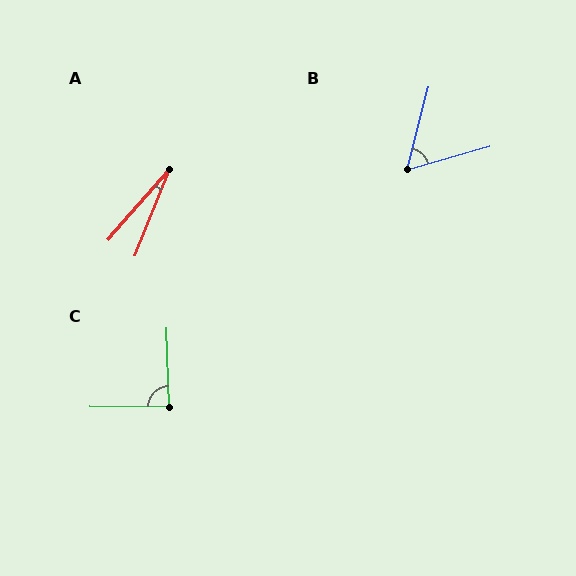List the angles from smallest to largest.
A (19°), B (59°), C (87°).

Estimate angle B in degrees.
Approximately 59 degrees.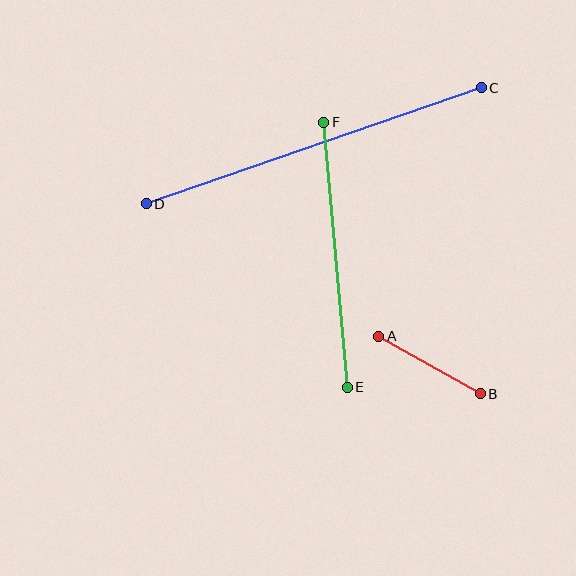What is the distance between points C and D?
The distance is approximately 355 pixels.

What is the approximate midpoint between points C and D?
The midpoint is at approximately (314, 146) pixels.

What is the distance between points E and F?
The distance is approximately 266 pixels.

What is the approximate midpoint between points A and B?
The midpoint is at approximately (430, 365) pixels.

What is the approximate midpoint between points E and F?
The midpoint is at approximately (335, 255) pixels.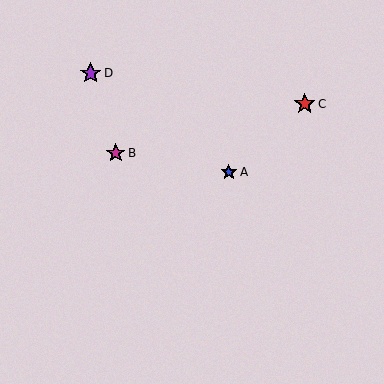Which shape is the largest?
The red star (labeled C) is the largest.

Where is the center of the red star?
The center of the red star is at (305, 104).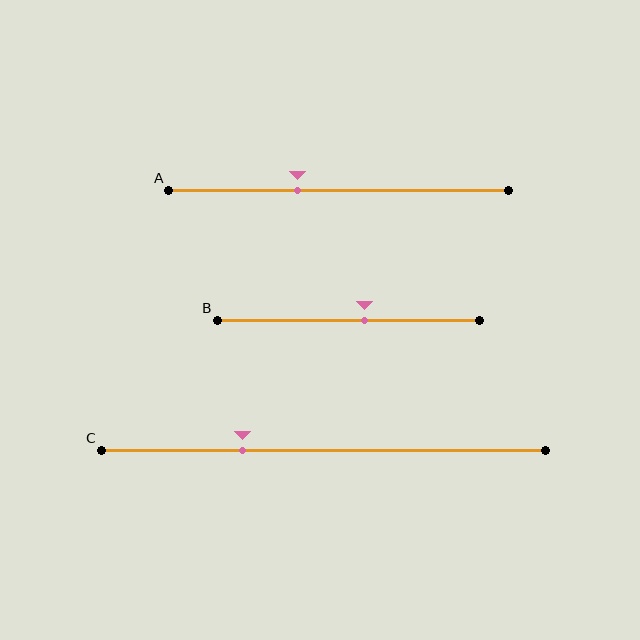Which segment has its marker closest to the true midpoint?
Segment B has its marker closest to the true midpoint.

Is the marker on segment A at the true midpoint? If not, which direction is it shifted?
No, the marker on segment A is shifted to the left by about 12% of the segment length.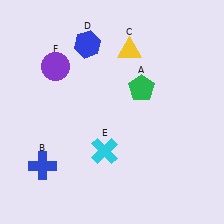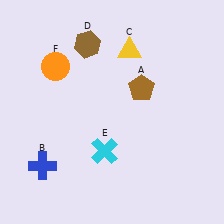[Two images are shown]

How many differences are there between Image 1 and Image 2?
There are 3 differences between the two images.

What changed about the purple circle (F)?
In Image 1, F is purple. In Image 2, it changed to orange.